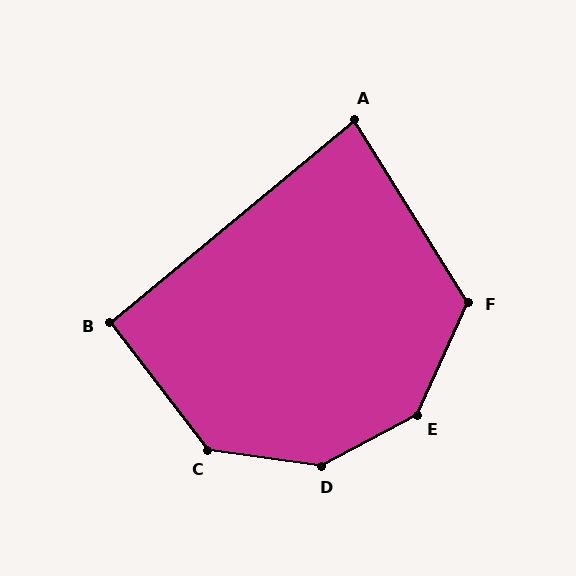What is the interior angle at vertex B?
Approximately 92 degrees (approximately right).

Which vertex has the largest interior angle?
D, at approximately 144 degrees.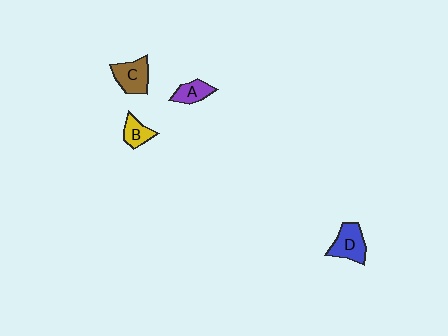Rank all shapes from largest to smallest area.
From largest to smallest: D (blue), C (brown), A (purple), B (yellow).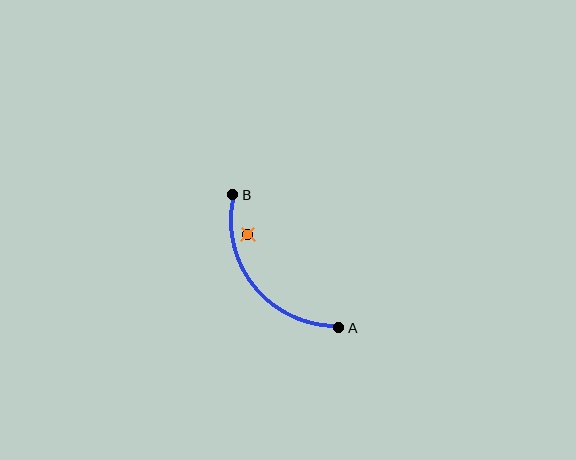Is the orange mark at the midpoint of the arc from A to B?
No — the orange mark does not lie on the arc at all. It sits slightly inside the curve.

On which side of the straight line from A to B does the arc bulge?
The arc bulges below and to the left of the straight line connecting A and B.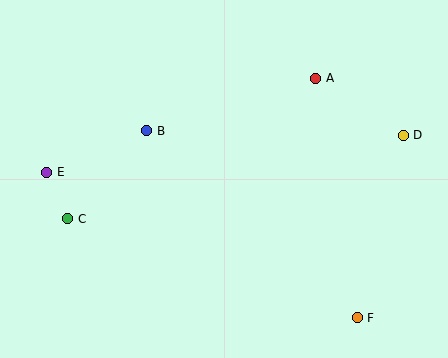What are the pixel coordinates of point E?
Point E is at (47, 172).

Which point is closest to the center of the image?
Point B at (147, 131) is closest to the center.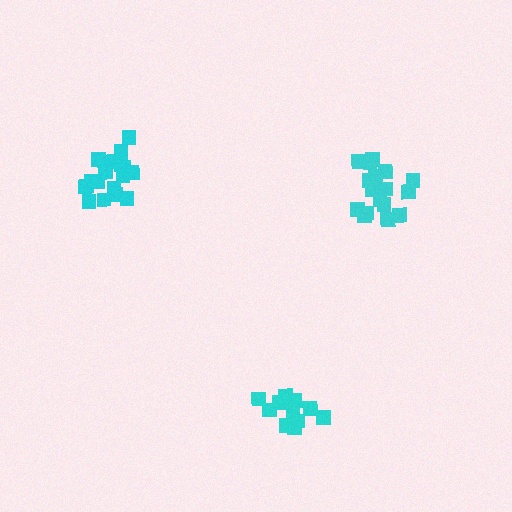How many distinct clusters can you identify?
There are 3 distinct clusters.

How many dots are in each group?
Group 1: 17 dots, Group 2: 12 dots, Group 3: 18 dots (47 total).